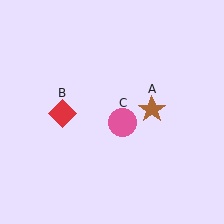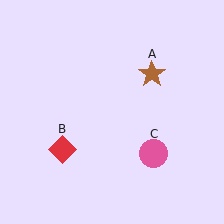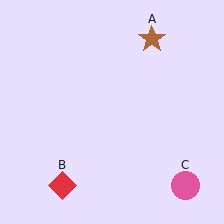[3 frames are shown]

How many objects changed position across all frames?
3 objects changed position: brown star (object A), red diamond (object B), pink circle (object C).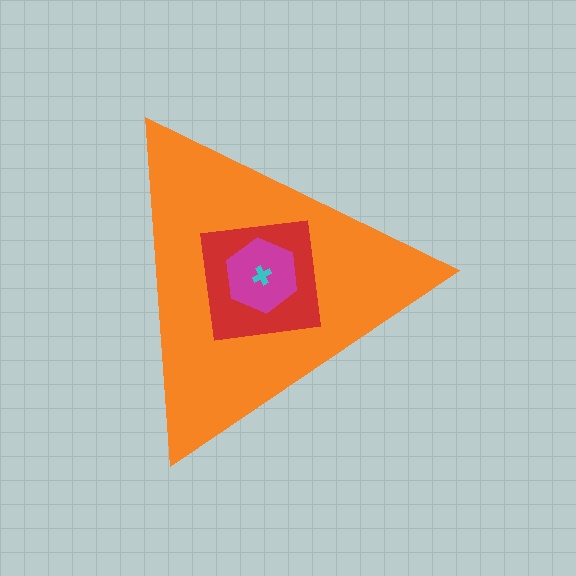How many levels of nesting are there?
4.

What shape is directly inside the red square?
The magenta hexagon.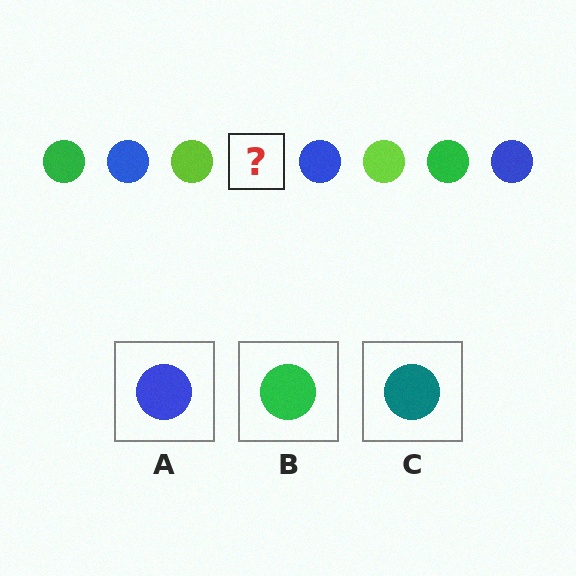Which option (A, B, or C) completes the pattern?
B.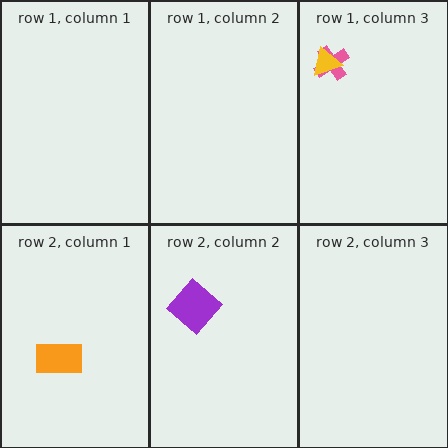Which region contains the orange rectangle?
The row 2, column 1 region.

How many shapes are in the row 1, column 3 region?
2.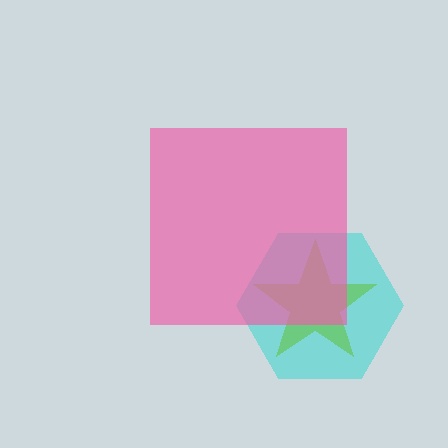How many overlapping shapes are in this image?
There are 3 overlapping shapes in the image.